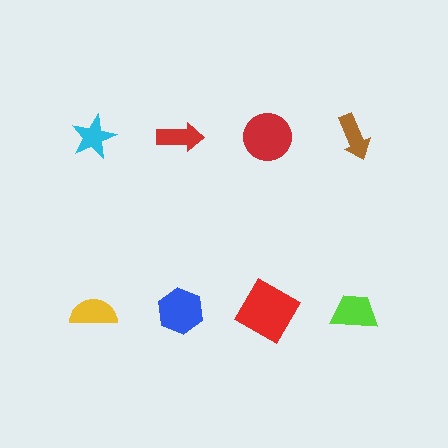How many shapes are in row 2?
4 shapes.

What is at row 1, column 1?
A cyan star.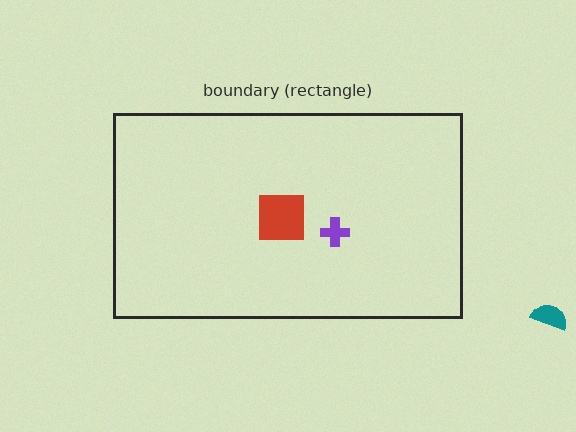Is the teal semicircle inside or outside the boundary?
Outside.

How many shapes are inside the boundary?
2 inside, 1 outside.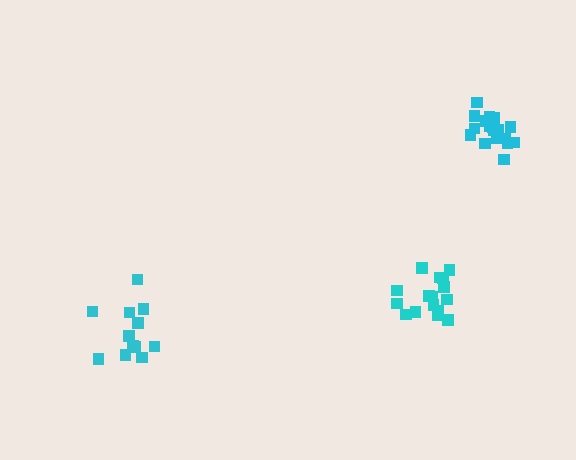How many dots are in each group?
Group 1: 13 dots, Group 2: 17 dots, Group 3: 19 dots (49 total).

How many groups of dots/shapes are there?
There are 3 groups.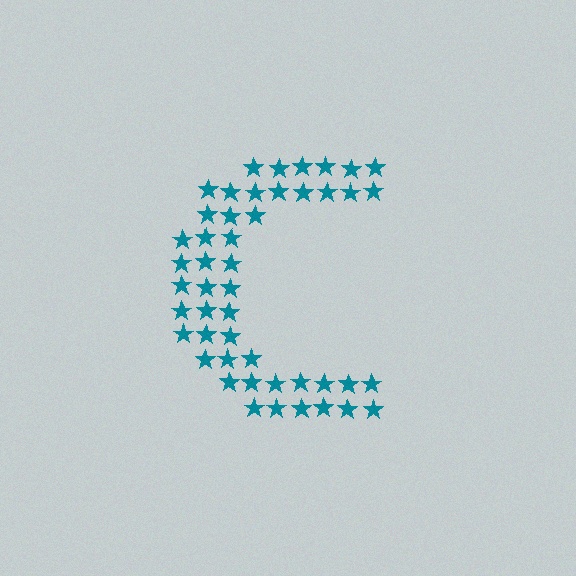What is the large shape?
The large shape is the letter C.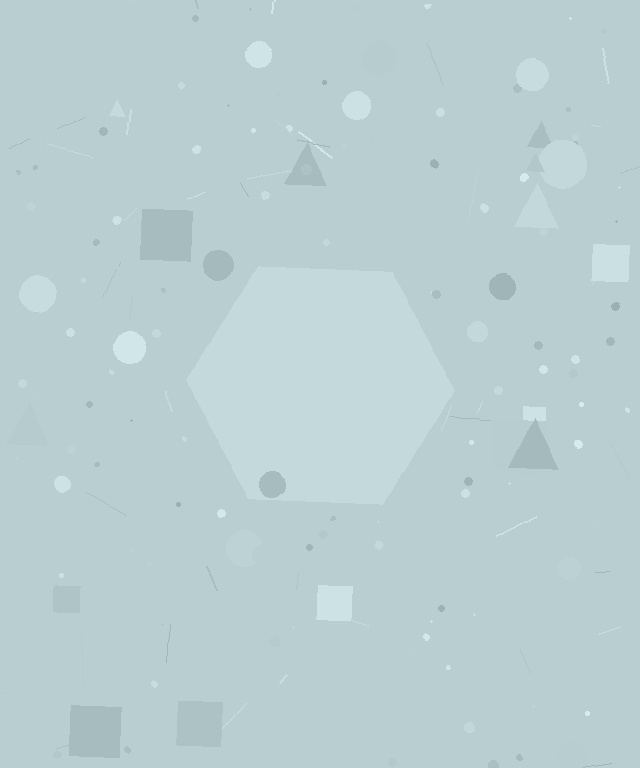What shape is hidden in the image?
A hexagon is hidden in the image.